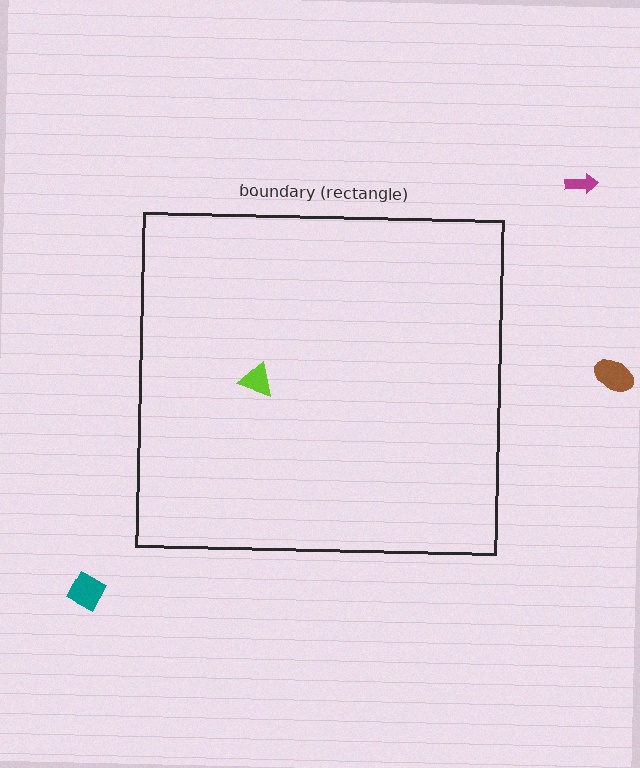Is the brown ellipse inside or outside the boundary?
Outside.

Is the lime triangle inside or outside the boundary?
Inside.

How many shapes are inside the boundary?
1 inside, 3 outside.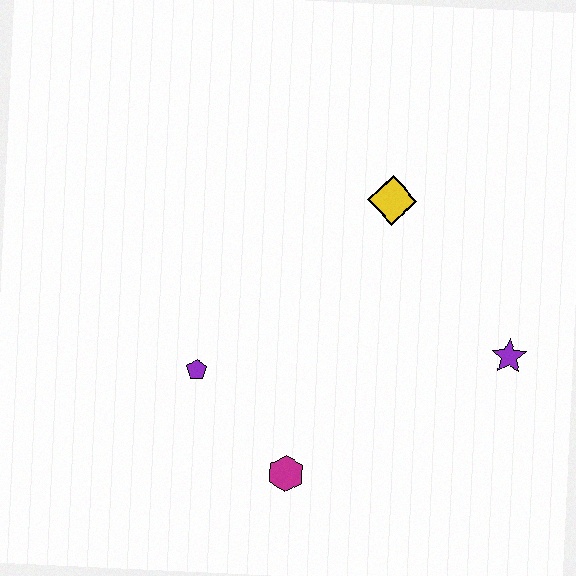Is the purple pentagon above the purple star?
No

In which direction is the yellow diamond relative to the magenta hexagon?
The yellow diamond is above the magenta hexagon.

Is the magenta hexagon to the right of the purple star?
No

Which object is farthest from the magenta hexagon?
The yellow diamond is farthest from the magenta hexagon.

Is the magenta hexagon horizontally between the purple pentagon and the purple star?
Yes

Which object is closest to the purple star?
The yellow diamond is closest to the purple star.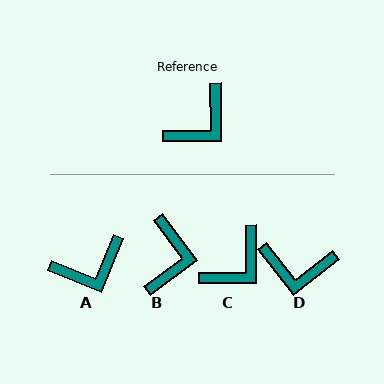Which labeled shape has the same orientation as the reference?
C.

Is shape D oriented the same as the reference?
No, it is off by about 53 degrees.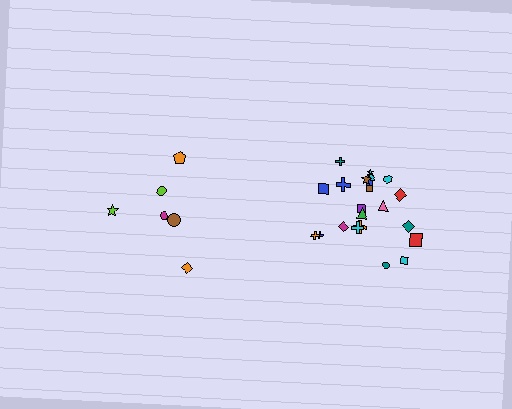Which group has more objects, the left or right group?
The right group.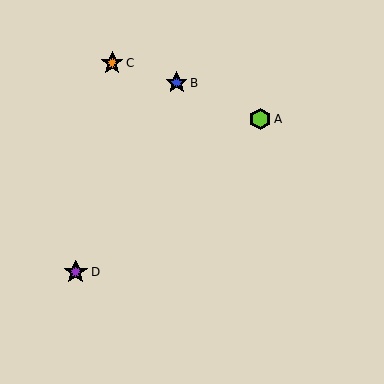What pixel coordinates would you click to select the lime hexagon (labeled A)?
Click at (260, 119) to select the lime hexagon A.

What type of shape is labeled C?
Shape C is an orange star.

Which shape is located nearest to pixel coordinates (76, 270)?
The purple star (labeled D) at (76, 272) is nearest to that location.